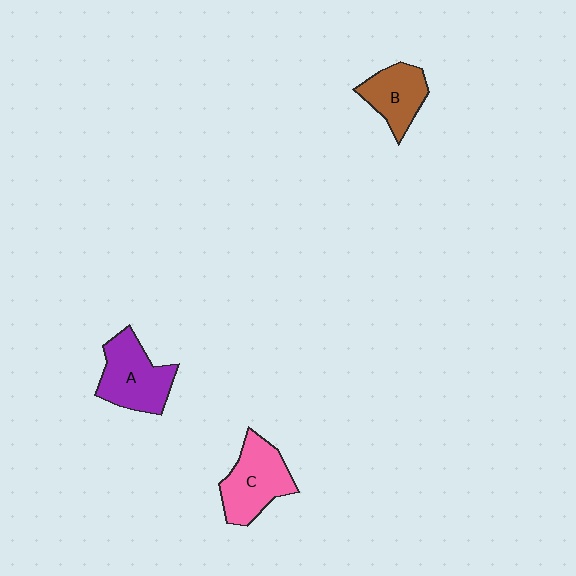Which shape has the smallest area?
Shape B (brown).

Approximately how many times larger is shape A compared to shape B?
Approximately 1.3 times.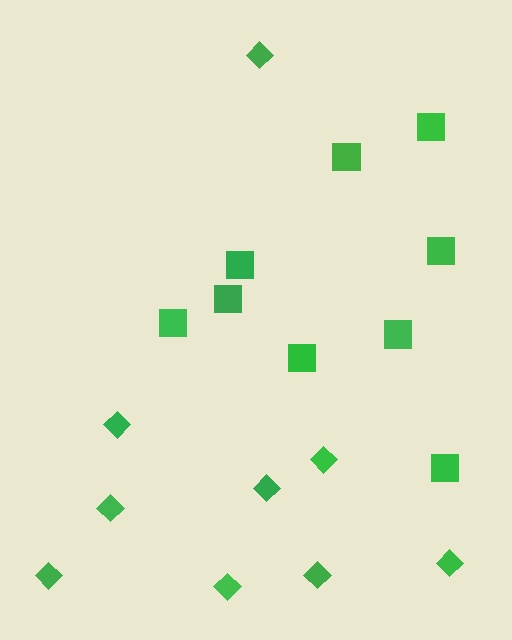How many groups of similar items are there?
There are 2 groups: one group of diamonds (9) and one group of squares (9).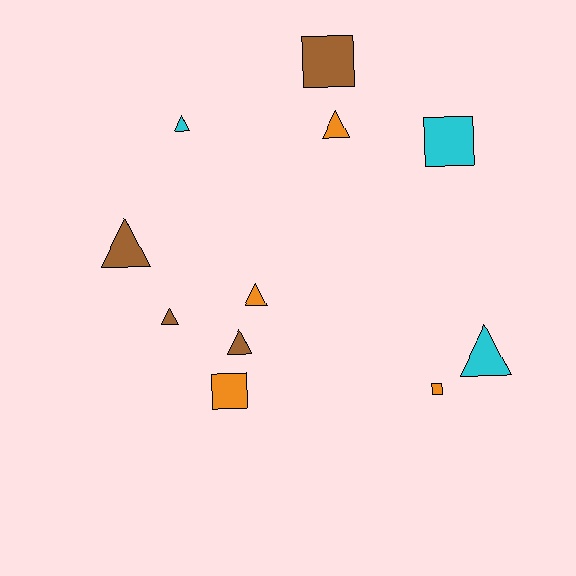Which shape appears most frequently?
Triangle, with 7 objects.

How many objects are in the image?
There are 11 objects.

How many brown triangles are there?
There are 3 brown triangles.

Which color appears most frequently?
Brown, with 4 objects.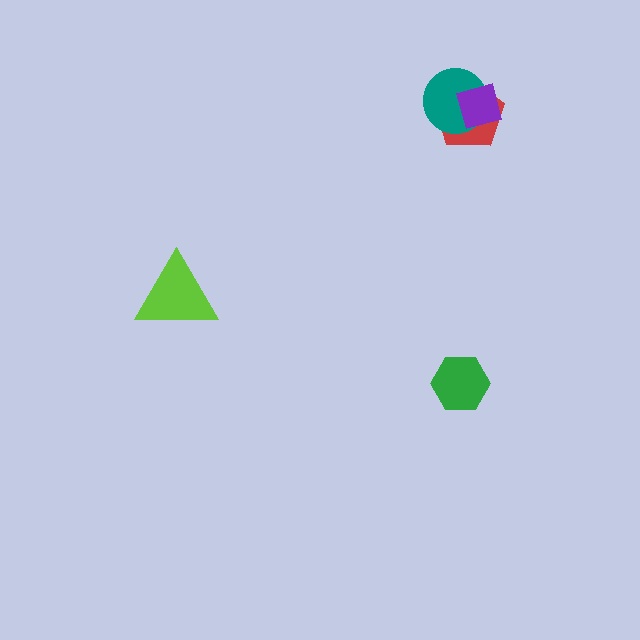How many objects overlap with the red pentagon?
2 objects overlap with the red pentagon.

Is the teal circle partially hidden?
Yes, it is partially covered by another shape.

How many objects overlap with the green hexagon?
0 objects overlap with the green hexagon.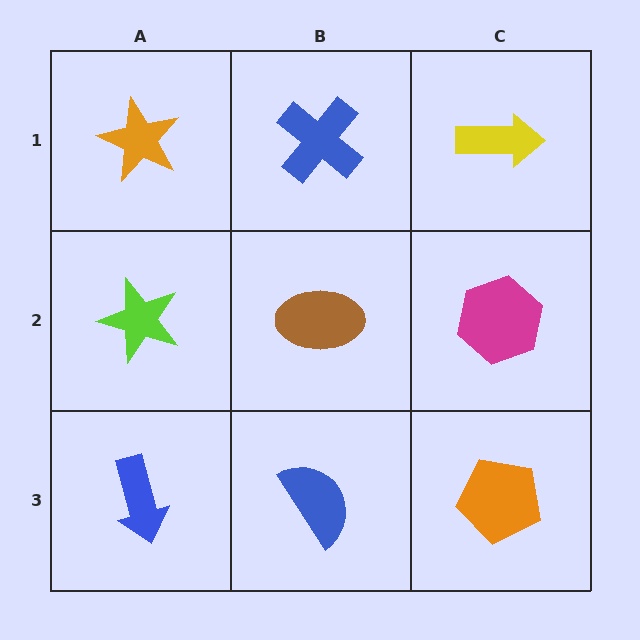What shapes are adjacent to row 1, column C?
A magenta hexagon (row 2, column C), a blue cross (row 1, column B).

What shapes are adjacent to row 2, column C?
A yellow arrow (row 1, column C), an orange pentagon (row 3, column C), a brown ellipse (row 2, column B).